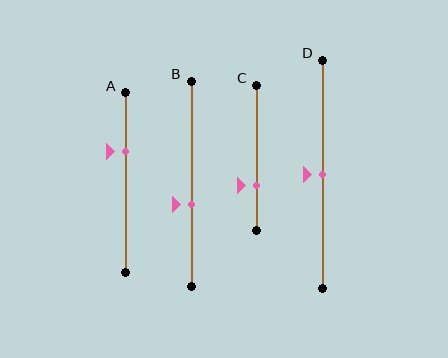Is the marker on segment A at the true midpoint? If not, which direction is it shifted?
No, the marker on segment A is shifted upward by about 17% of the segment length.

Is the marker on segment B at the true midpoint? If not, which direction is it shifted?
No, the marker on segment B is shifted downward by about 10% of the segment length.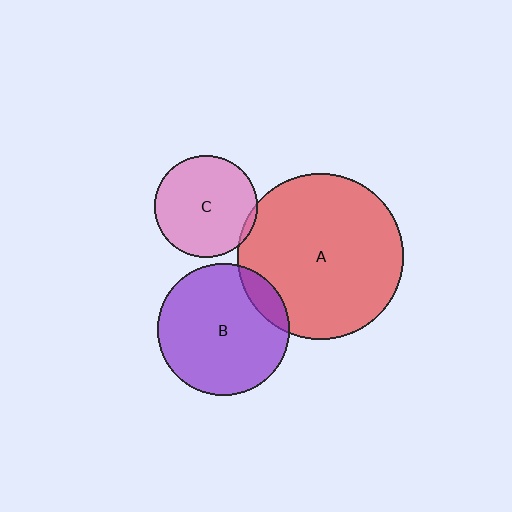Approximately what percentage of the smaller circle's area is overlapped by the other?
Approximately 5%.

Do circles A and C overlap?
Yes.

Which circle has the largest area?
Circle A (red).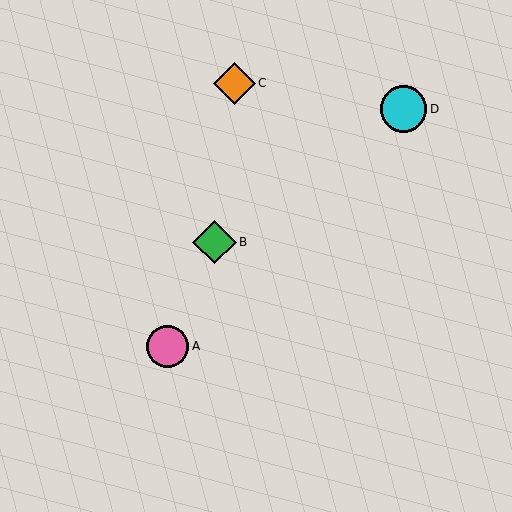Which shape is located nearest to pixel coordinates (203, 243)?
The green diamond (labeled B) at (215, 242) is nearest to that location.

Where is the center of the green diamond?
The center of the green diamond is at (215, 242).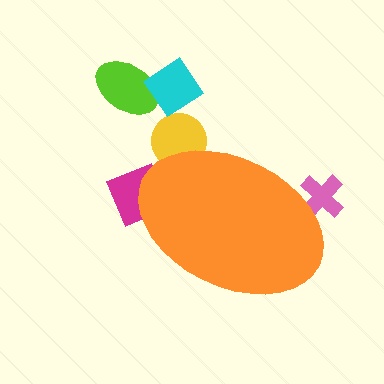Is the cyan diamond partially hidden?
No, the cyan diamond is fully visible.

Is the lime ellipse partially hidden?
No, the lime ellipse is fully visible.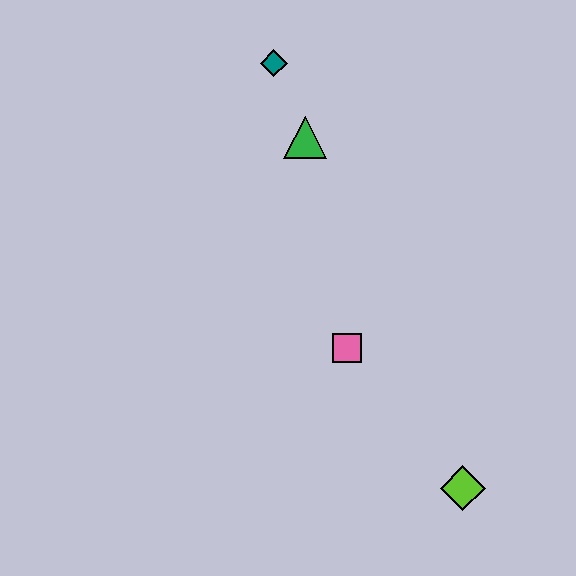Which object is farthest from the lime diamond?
The teal diamond is farthest from the lime diamond.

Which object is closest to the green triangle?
The teal diamond is closest to the green triangle.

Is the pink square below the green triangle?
Yes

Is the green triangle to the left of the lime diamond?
Yes